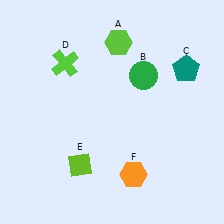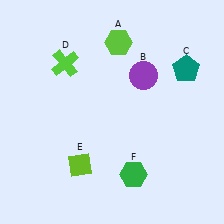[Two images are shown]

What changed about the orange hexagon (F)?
In Image 1, F is orange. In Image 2, it changed to green.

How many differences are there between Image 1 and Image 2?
There are 2 differences between the two images.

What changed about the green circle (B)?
In Image 1, B is green. In Image 2, it changed to purple.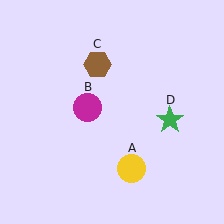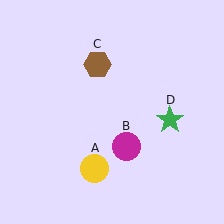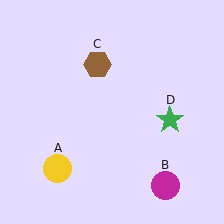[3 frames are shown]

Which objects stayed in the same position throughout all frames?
Brown hexagon (object C) and green star (object D) remained stationary.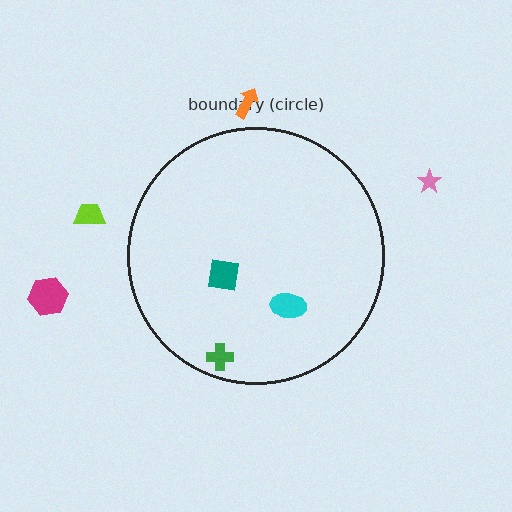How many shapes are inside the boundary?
3 inside, 4 outside.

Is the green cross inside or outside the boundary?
Inside.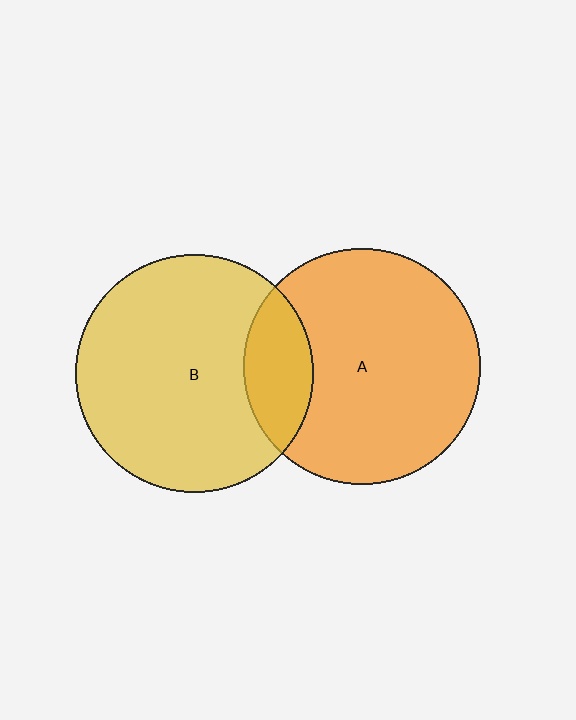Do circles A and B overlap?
Yes.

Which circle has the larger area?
Circle B (yellow).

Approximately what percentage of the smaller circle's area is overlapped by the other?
Approximately 20%.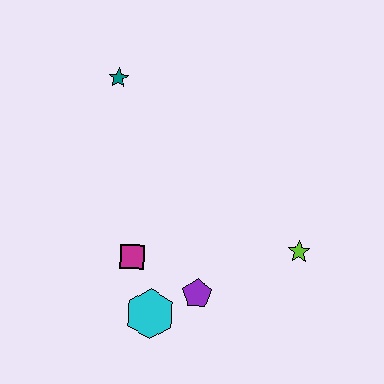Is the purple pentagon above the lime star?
No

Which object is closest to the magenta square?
The cyan hexagon is closest to the magenta square.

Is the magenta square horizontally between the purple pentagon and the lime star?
No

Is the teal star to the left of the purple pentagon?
Yes